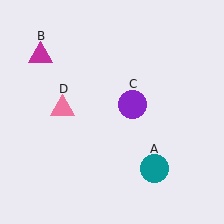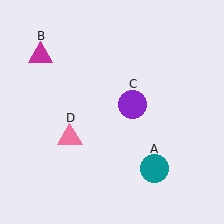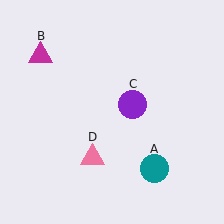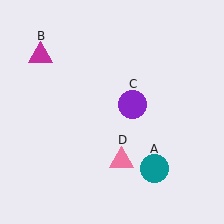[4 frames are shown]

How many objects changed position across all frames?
1 object changed position: pink triangle (object D).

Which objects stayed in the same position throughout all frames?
Teal circle (object A) and magenta triangle (object B) and purple circle (object C) remained stationary.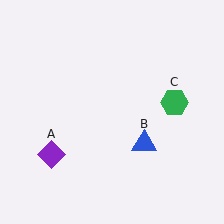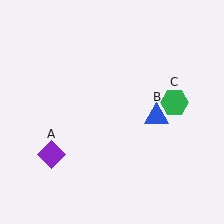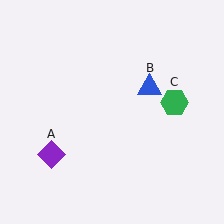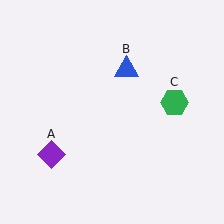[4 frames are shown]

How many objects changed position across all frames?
1 object changed position: blue triangle (object B).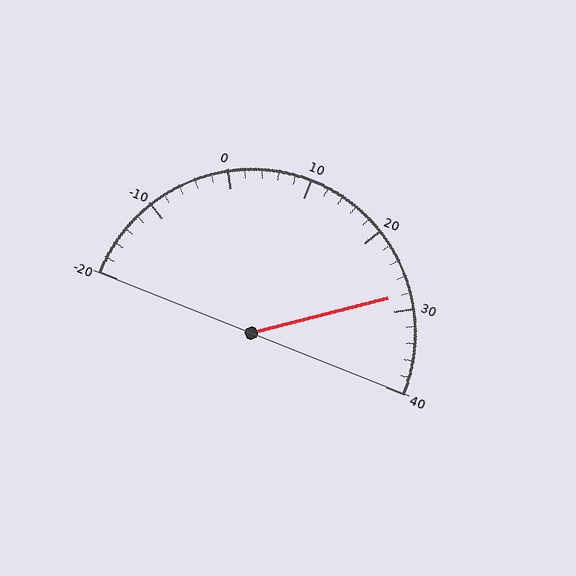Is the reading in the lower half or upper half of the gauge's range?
The reading is in the upper half of the range (-20 to 40).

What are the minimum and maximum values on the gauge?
The gauge ranges from -20 to 40.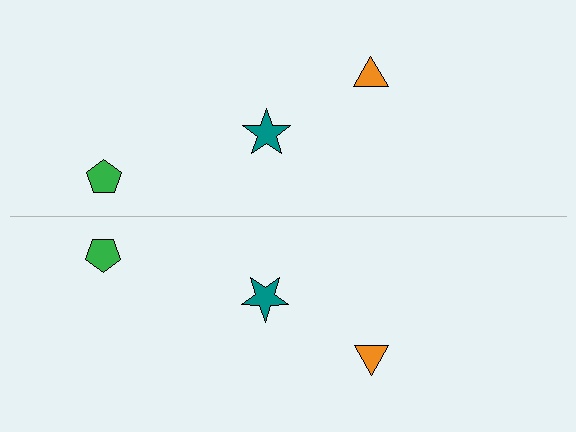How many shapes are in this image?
There are 6 shapes in this image.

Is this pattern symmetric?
Yes, this pattern has bilateral (reflection) symmetry.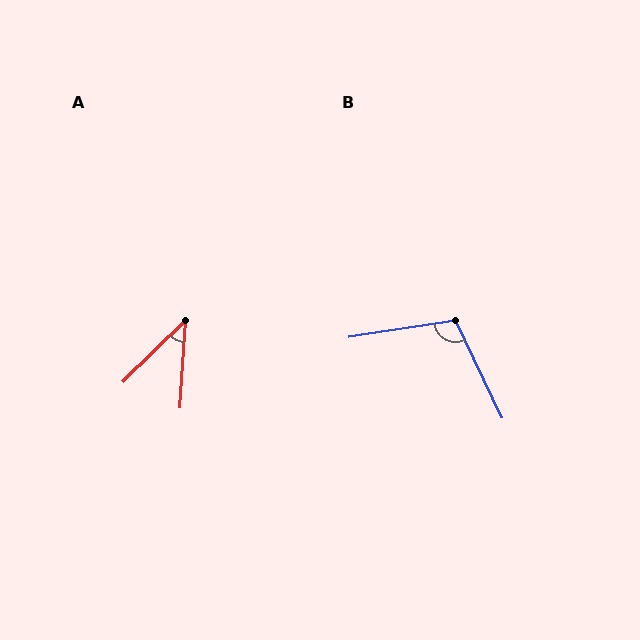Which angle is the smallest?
A, at approximately 42 degrees.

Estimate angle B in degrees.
Approximately 106 degrees.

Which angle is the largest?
B, at approximately 106 degrees.